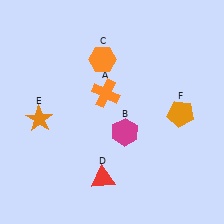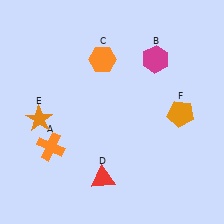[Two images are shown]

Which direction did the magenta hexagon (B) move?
The magenta hexagon (B) moved up.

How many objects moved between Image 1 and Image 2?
2 objects moved between the two images.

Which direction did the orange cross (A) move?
The orange cross (A) moved left.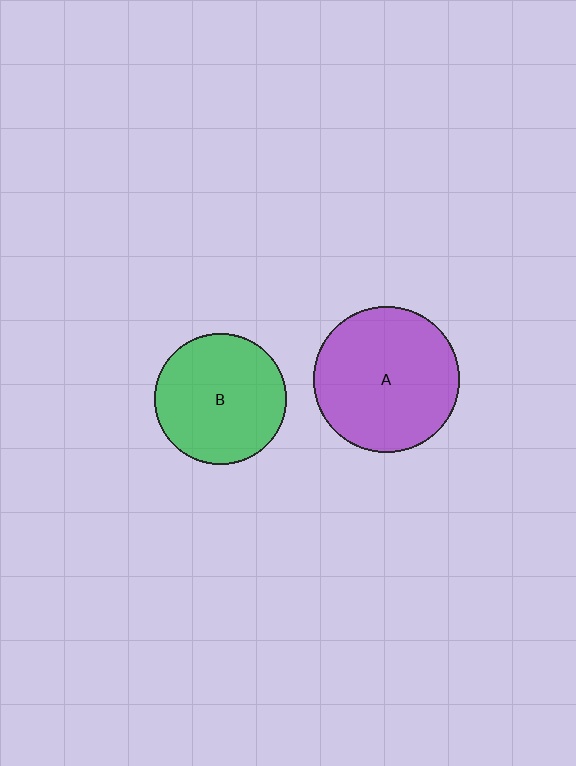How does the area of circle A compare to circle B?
Approximately 1.2 times.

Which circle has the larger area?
Circle A (purple).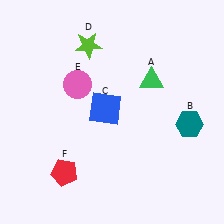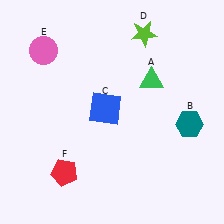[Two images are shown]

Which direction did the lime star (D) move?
The lime star (D) moved right.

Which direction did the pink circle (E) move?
The pink circle (E) moved up.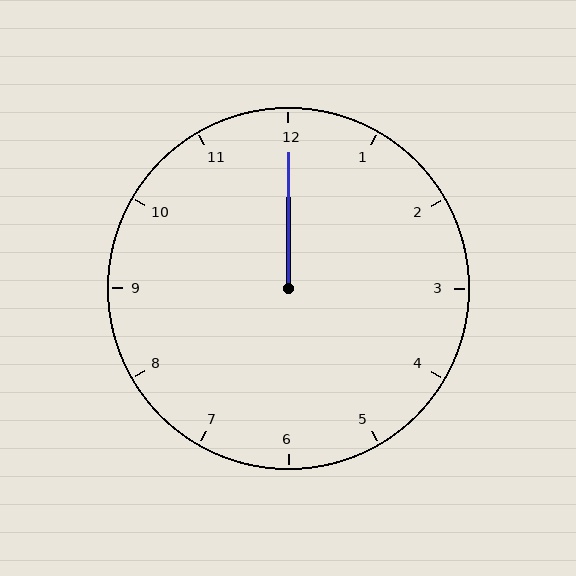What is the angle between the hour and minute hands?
Approximately 0 degrees.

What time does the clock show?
12:00.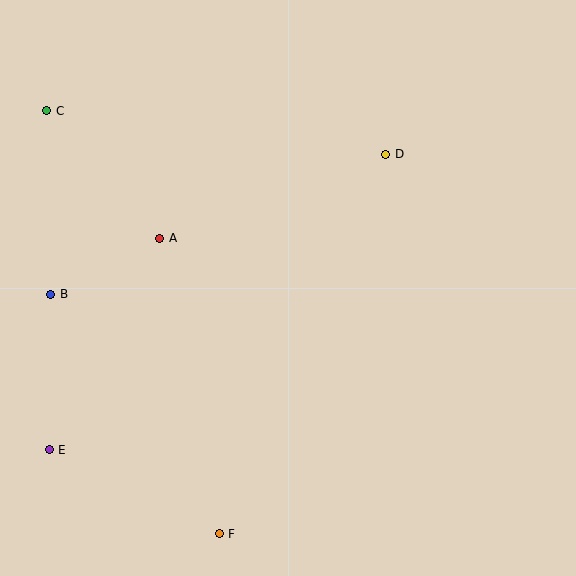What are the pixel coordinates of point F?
Point F is at (219, 534).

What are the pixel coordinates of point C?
Point C is at (47, 111).